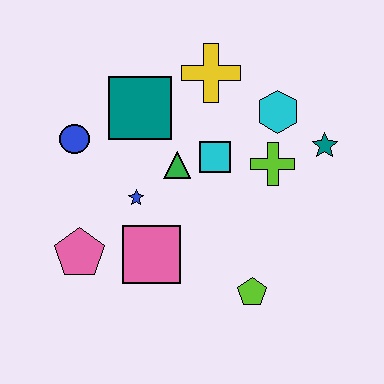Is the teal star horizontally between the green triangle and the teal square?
No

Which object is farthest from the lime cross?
The pink pentagon is farthest from the lime cross.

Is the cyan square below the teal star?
Yes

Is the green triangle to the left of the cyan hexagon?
Yes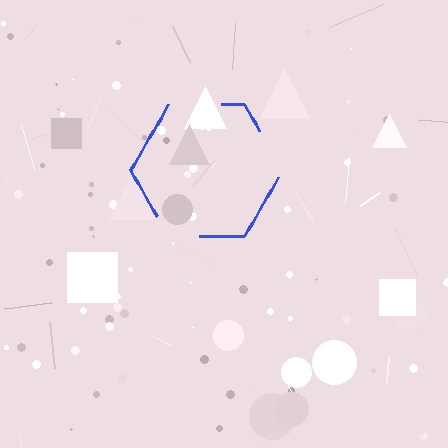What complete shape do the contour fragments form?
The contour fragments form a hexagon.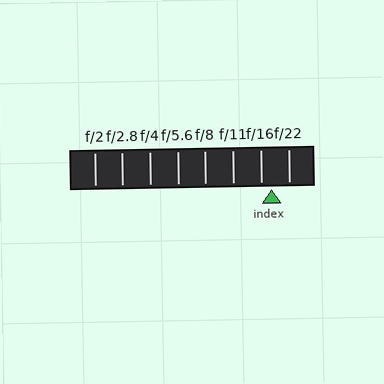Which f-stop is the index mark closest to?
The index mark is closest to f/16.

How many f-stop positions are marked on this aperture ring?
There are 8 f-stop positions marked.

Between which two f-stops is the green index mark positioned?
The index mark is between f/16 and f/22.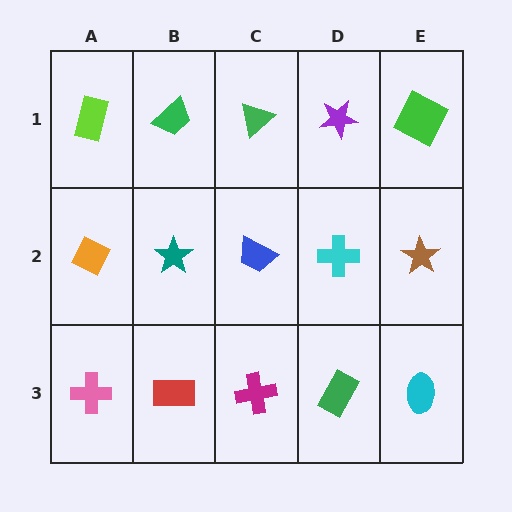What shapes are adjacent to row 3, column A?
An orange diamond (row 2, column A), a red rectangle (row 3, column B).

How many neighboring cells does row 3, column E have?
2.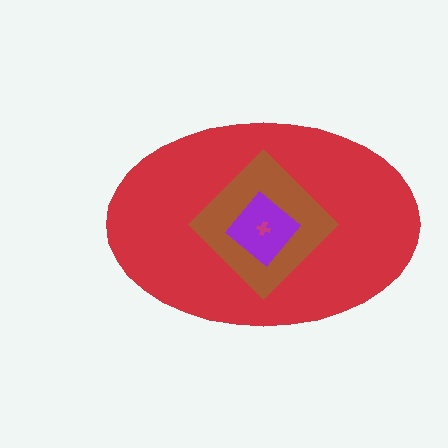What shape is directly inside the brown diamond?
The purple diamond.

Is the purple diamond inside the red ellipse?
Yes.